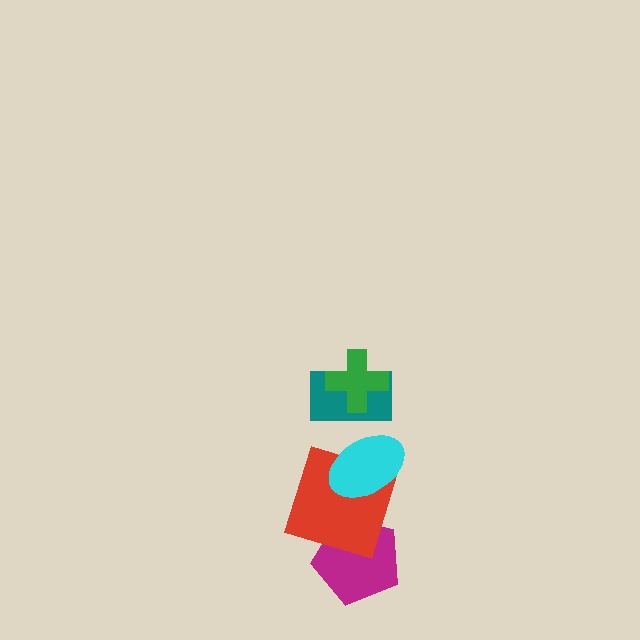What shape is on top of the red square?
The cyan ellipse is on top of the red square.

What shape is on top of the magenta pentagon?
The red square is on top of the magenta pentagon.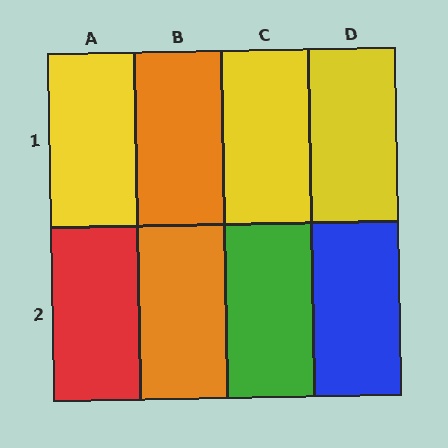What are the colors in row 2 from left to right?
Red, orange, green, blue.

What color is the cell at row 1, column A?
Yellow.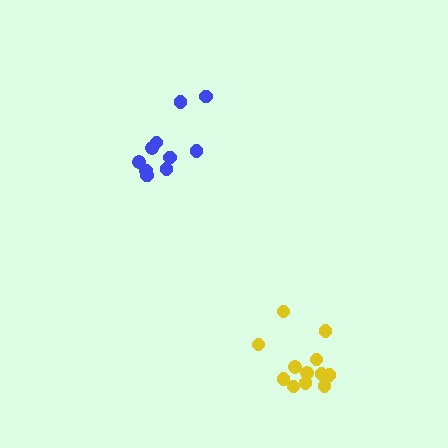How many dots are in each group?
Group 1: 10 dots, Group 2: 12 dots (22 total).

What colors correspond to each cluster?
The clusters are colored: blue, yellow.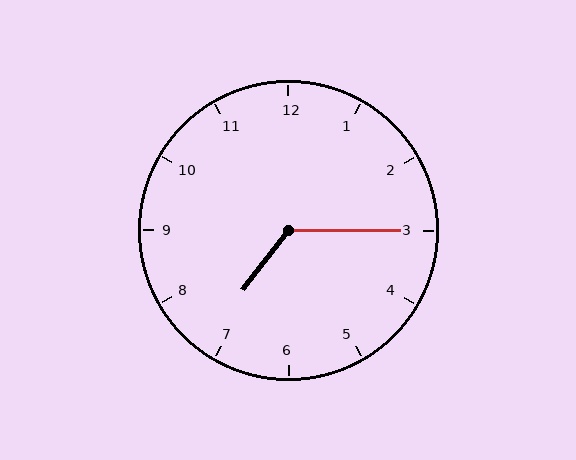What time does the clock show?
7:15.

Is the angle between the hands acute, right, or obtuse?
It is obtuse.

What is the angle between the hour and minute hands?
Approximately 128 degrees.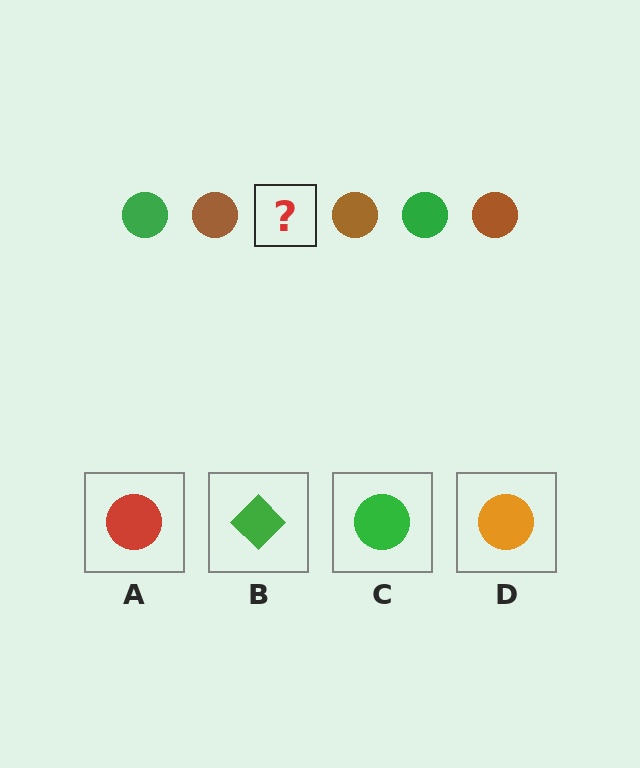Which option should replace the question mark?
Option C.